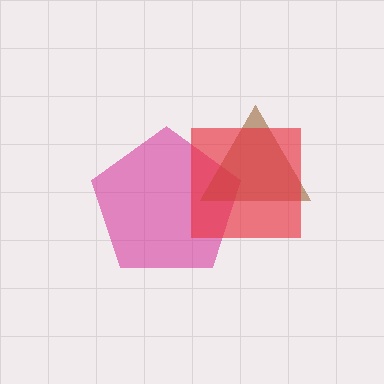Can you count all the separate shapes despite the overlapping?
Yes, there are 3 separate shapes.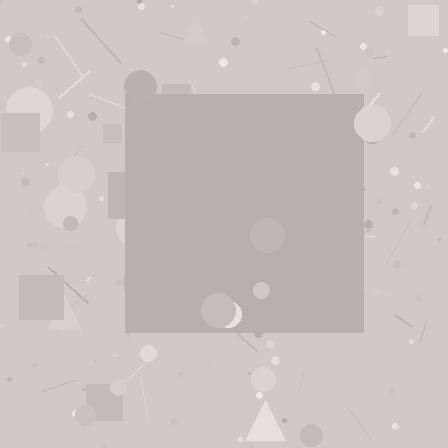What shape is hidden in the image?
A square is hidden in the image.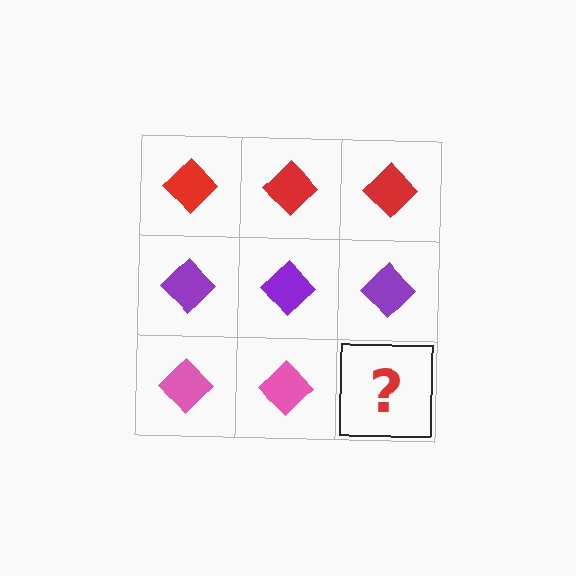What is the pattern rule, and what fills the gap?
The rule is that each row has a consistent color. The gap should be filled with a pink diamond.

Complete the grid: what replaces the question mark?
The question mark should be replaced with a pink diamond.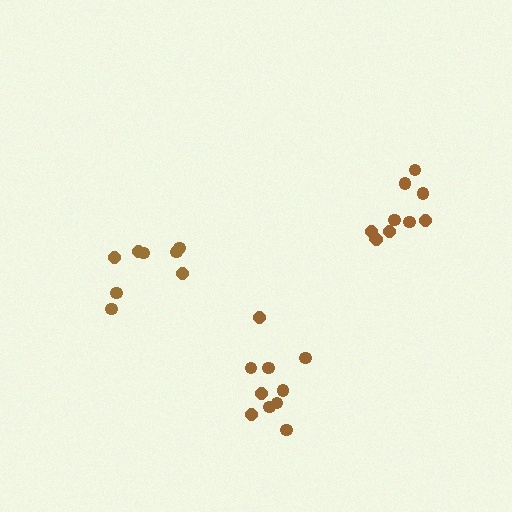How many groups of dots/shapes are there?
There are 3 groups.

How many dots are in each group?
Group 1: 8 dots, Group 2: 10 dots, Group 3: 10 dots (28 total).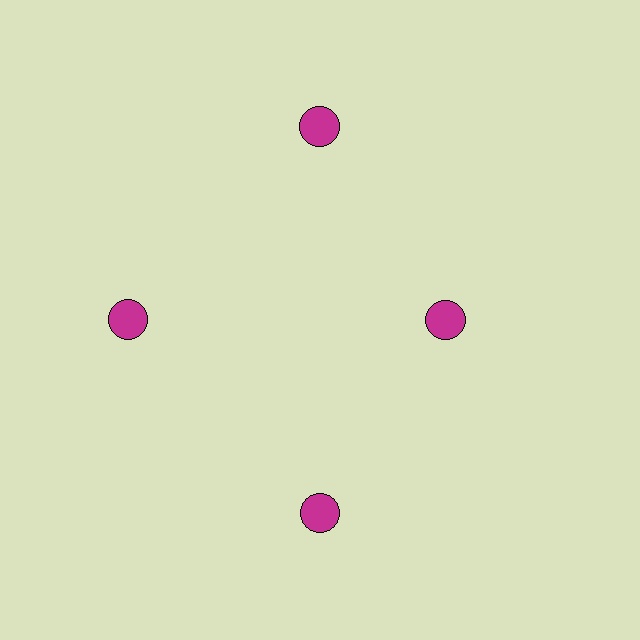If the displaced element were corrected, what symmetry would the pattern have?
It would have 4-fold rotational symmetry — the pattern would map onto itself every 90 degrees.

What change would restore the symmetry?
The symmetry would be restored by moving it outward, back onto the ring so that all 4 circles sit at equal angles and equal distance from the center.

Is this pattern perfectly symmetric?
No. The 4 magenta circles are arranged in a ring, but one element near the 3 o'clock position is pulled inward toward the center, breaking the 4-fold rotational symmetry.